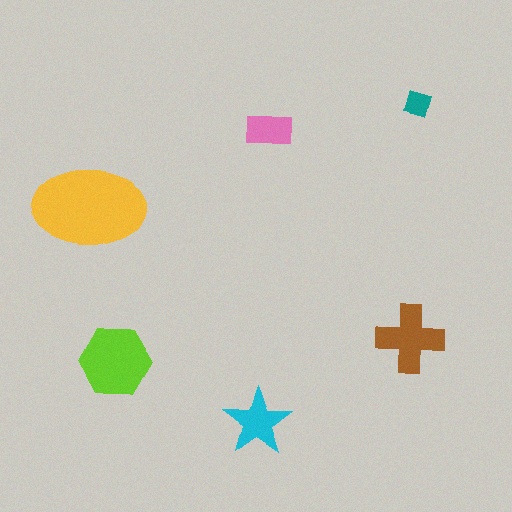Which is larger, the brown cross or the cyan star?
The brown cross.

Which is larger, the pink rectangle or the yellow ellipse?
The yellow ellipse.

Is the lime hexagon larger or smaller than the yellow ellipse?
Smaller.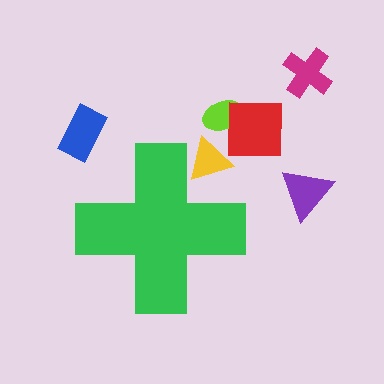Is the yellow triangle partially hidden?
Yes, the yellow triangle is partially hidden behind the green cross.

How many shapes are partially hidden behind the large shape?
1 shape is partially hidden.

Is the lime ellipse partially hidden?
No, the lime ellipse is fully visible.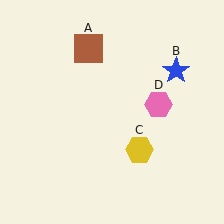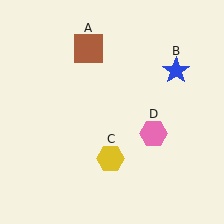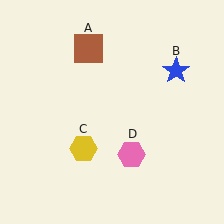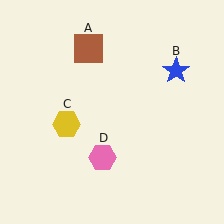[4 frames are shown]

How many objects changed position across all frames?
2 objects changed position: yellow hexagon (object C), pink hexagon (object D).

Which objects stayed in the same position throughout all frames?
Brown square (object A) and blue star (object B) remained stationary.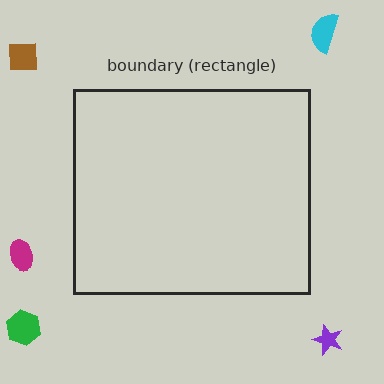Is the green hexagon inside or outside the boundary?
Outside.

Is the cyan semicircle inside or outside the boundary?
Outside.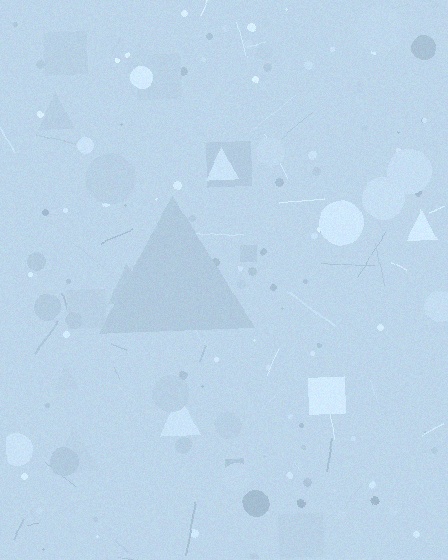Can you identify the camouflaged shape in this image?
The camouflaged shape is a triangle.